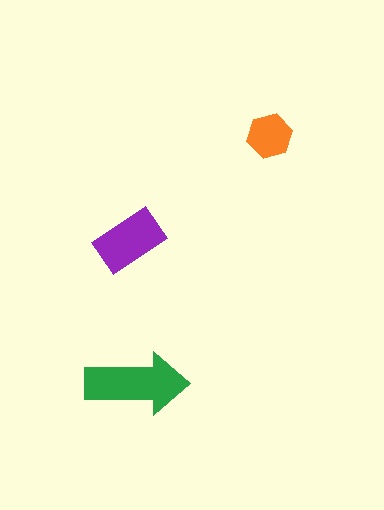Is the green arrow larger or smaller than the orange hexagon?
Larger.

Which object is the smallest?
The orange hexagon.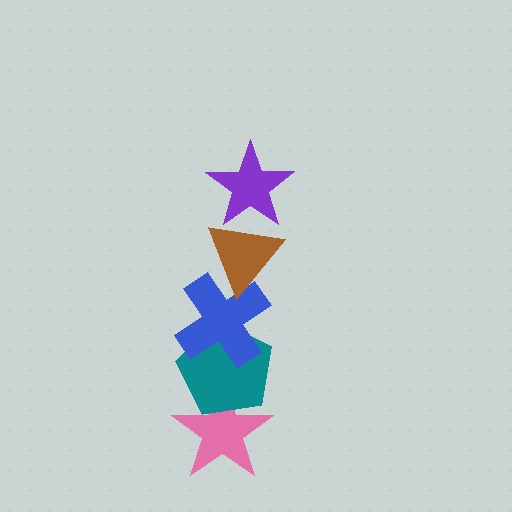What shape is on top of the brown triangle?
The purple star is on top of the brown triangle.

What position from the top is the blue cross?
The blue cross is 3rd from the top.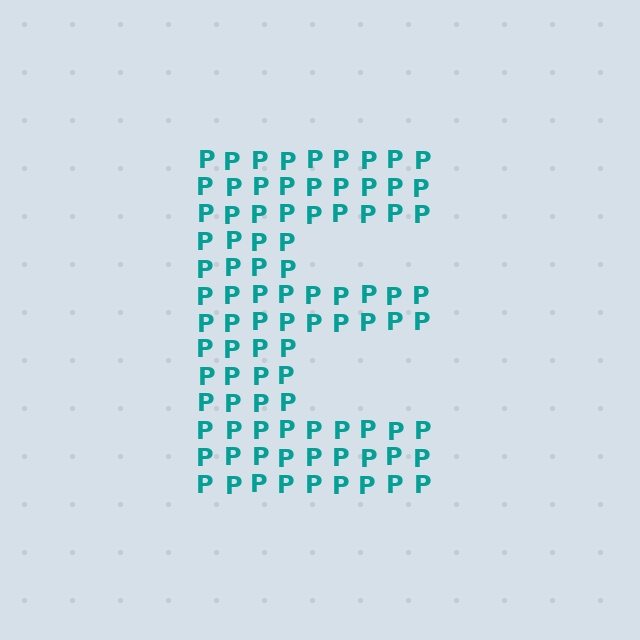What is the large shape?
The large shape is the letter E.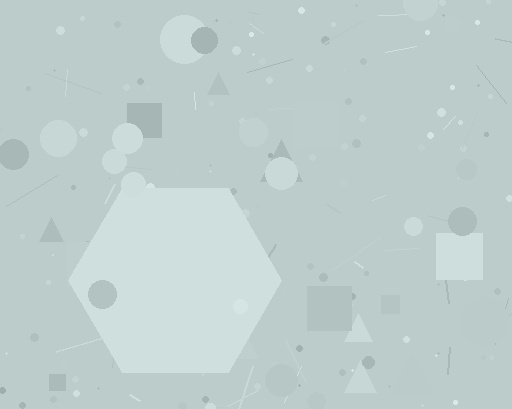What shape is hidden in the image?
A hexagon is hidden in the image.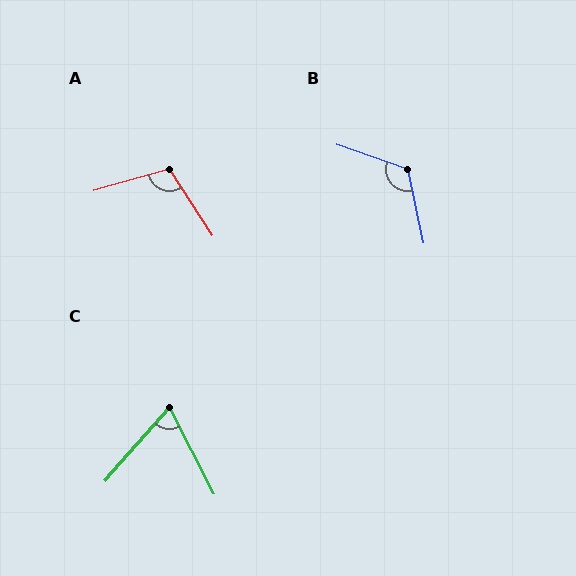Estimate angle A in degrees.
Approximately 107 degrees.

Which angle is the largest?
B, at approximately 121 degrees.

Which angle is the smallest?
C, at approximately 69 degrees.